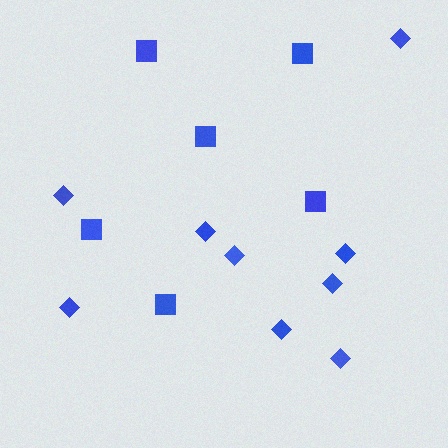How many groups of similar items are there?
There are 2 groups: one group of diamonds (9) and one group of squares (6).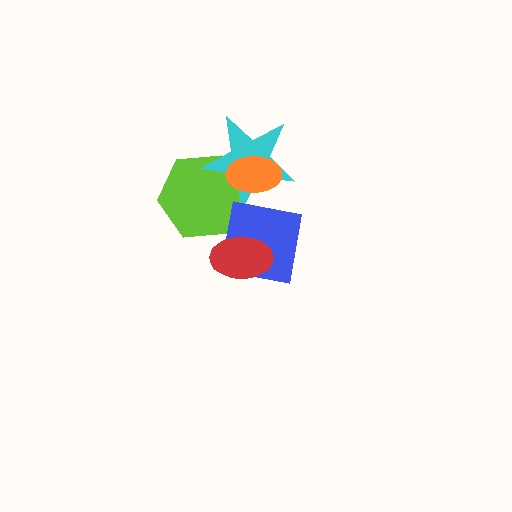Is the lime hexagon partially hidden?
Yes, it is partially covered by another shape.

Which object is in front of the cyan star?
The orange ellipse is in front of the cyan star.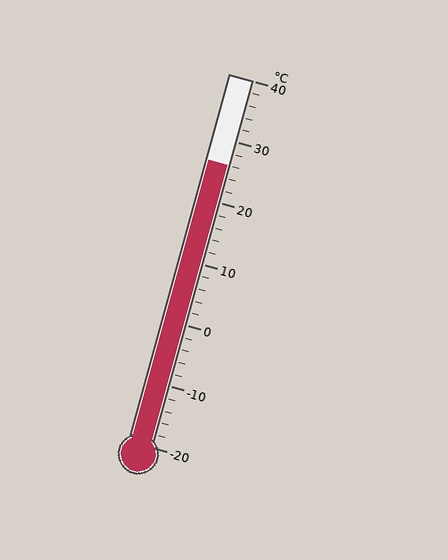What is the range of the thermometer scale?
The thermometer scale ranges from -20°C to 40°C.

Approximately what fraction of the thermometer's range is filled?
The thermometer is filled to approximately 75% of its range.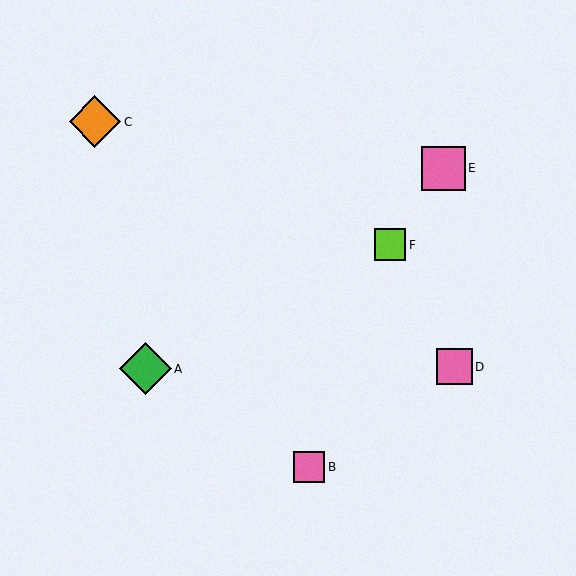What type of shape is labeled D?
Shape D is a pink square.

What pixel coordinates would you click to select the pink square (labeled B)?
Click at (309, 467) to select the pink square B.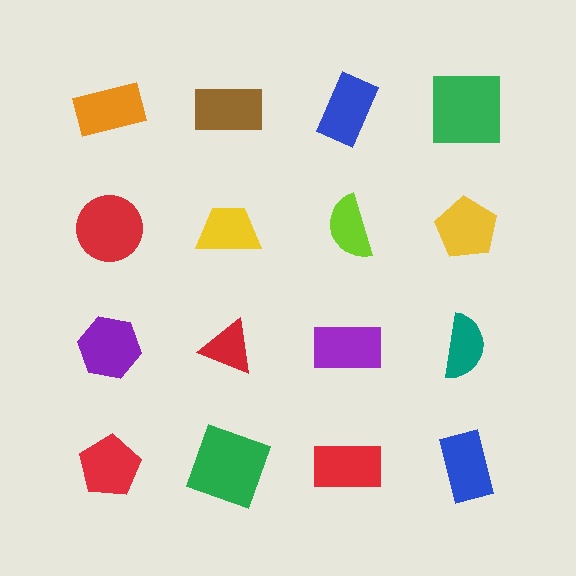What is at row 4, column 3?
A red rectangle.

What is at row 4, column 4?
A blue rectangle.